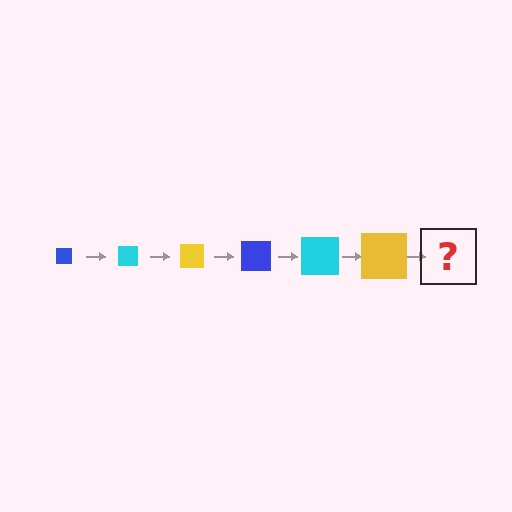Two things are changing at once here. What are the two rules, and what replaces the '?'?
The two rules are that the square grows larger each step and the color cycles through blue, cyan, and yellow. The '?' should be a blue square, larger than the previous one.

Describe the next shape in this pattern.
It should be a blue square, larger than the previous one.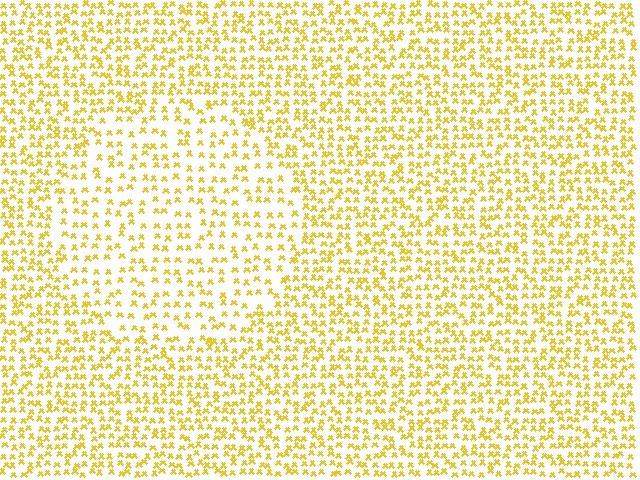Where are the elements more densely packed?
The elements are more densely packed outside the circle boundary.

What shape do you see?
I see a circle.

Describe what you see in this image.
The image contains small yellow elements arranged at two different densities. A circle-shaped region is visible where the elements are less densely packed than the surrounding area.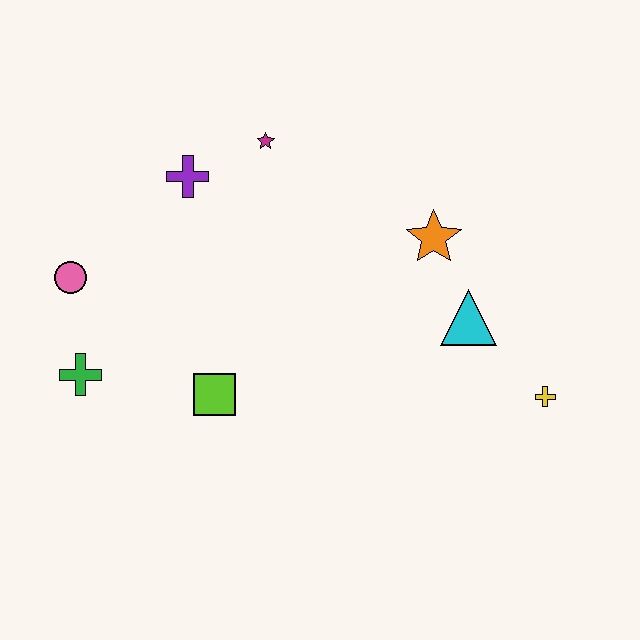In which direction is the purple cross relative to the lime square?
The purple cross is above the lime square.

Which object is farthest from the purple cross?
The yellow cross is farthest from the purple cross.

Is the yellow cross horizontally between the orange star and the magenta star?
No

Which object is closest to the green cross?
The pink circle is closest to the green cross.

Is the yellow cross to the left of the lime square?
No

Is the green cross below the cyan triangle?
Yes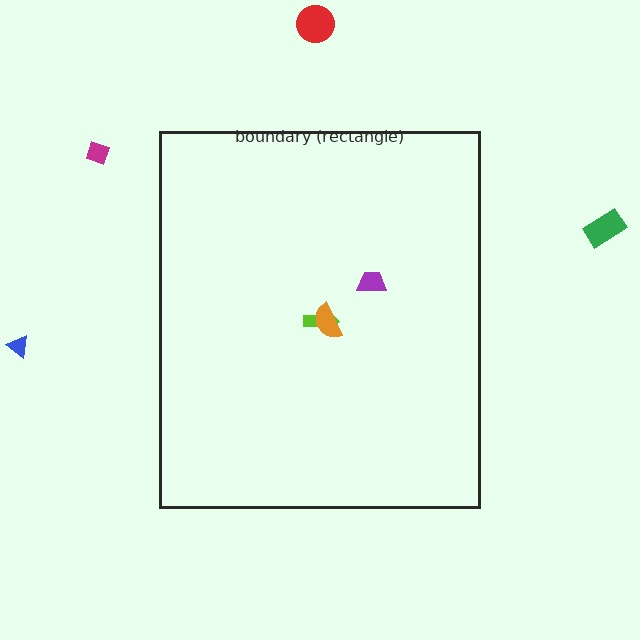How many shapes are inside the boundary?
3 inside, 4 outside.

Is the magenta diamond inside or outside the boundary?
Outside.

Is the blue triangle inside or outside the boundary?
Outside.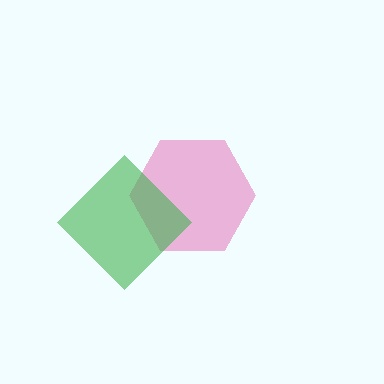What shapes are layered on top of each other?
The layered shapes are: a pink hexagon, a green diamond.